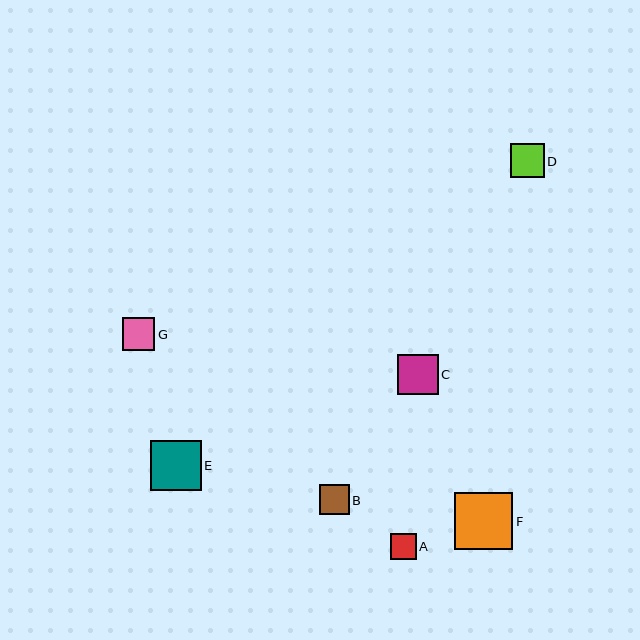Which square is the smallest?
Square A is the smallest with a size of approximately 26 pixels.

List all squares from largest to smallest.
From largest to smallest: F, E, C, D, G, B, A.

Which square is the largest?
Square F is the largest with a size of approximately 58 pixels.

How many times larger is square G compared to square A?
Square G is approximately 1.3 times the size of square A.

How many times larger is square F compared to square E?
Square F is approximately 1.2 times the size of square E.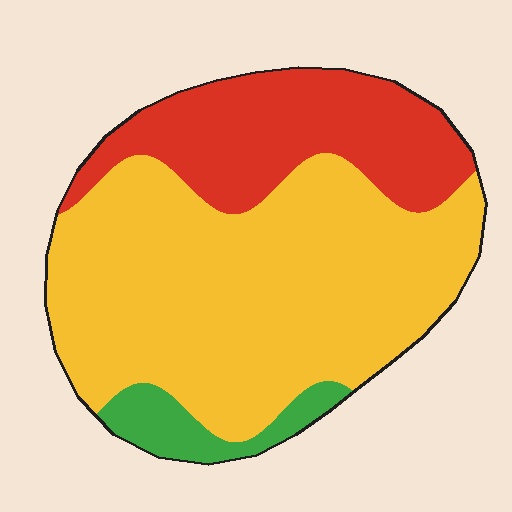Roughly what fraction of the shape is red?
Red takes up between a quarter and a half of the shape.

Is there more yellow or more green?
Yellow.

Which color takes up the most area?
Yellow, at roughly 65%.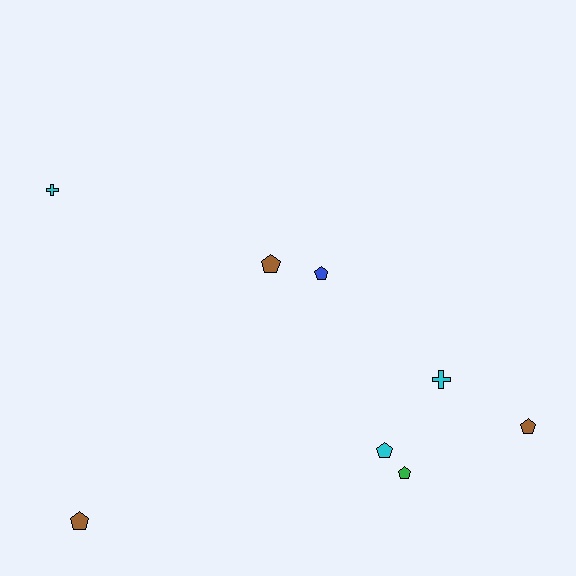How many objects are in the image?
There are 8 objects.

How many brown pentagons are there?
There are 3 brown pentagons.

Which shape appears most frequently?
Pentagon, with 6 objects.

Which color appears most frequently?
Brown, with 3 objects.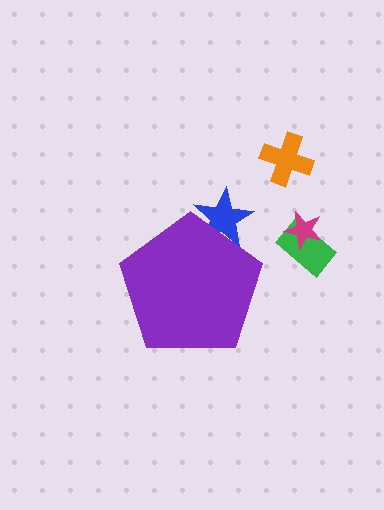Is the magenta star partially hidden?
No, the magenta star is fully visible.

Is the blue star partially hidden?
Yes, the blue star is partially hidden behind the purple pentagon.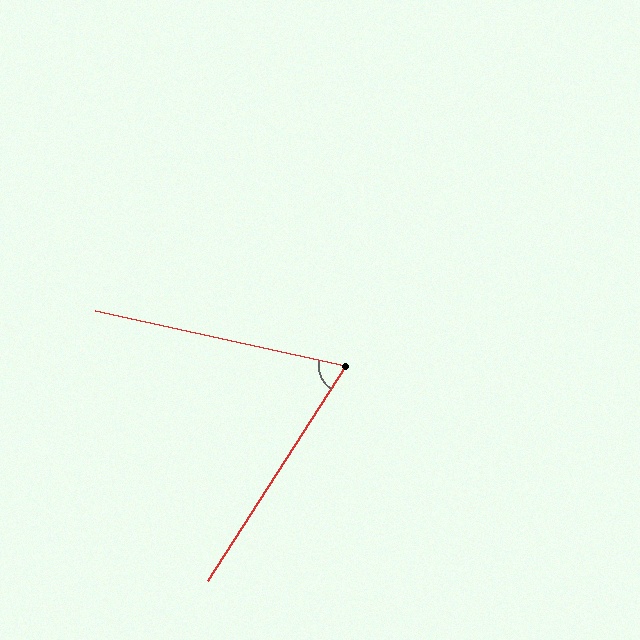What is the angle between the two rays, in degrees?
Approximately 70 degrees.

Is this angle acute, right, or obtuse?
It is acute.